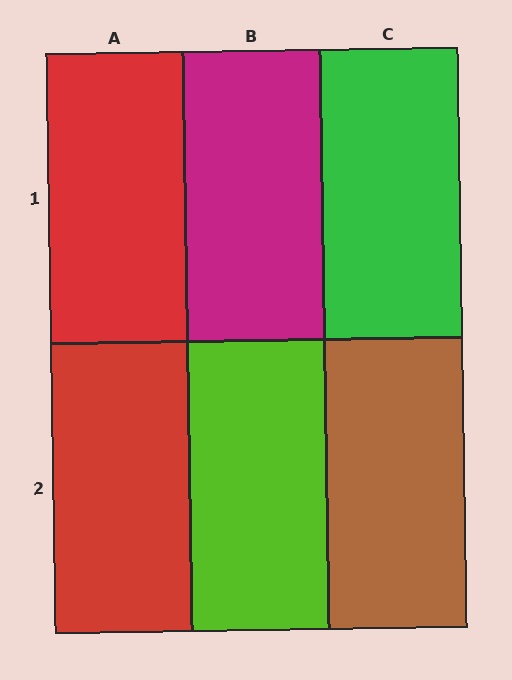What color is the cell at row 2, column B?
Lime.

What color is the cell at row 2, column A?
Red.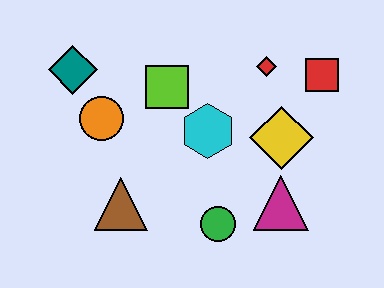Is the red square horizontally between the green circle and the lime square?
No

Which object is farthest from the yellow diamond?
The teal diamond is farthest from the yellow diamond.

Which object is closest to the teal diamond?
The orange circle is closest to the teal diamond.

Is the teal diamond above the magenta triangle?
Yes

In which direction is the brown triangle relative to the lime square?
The brown triangle is below the lime square.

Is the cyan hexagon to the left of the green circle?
Yes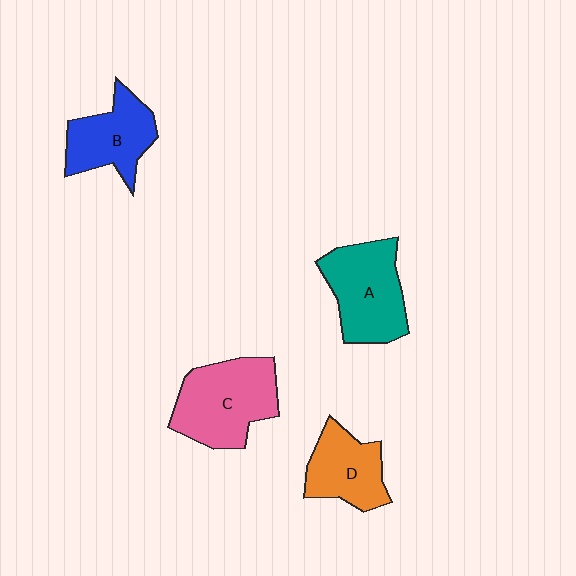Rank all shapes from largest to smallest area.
From largest to smallest: C (pink), A (teal), B (blue), D (orange).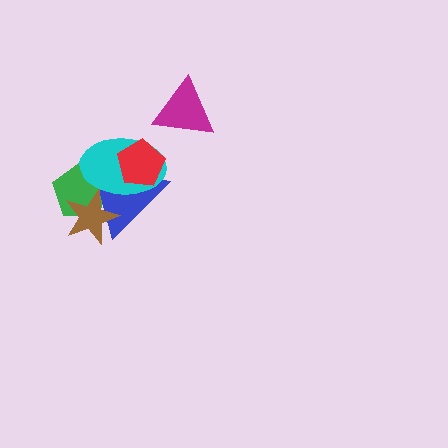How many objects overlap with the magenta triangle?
0 objects overlap with the magenta triangle.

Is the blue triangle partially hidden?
Yes, it is partially covered by another shape.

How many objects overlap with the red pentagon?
2 objects overlap with the red pentagon.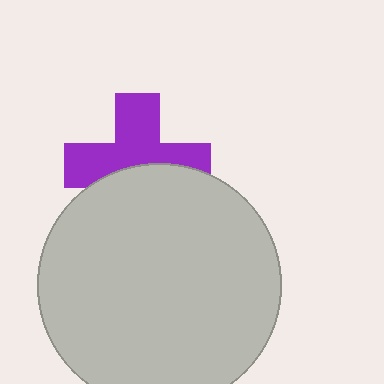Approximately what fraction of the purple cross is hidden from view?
Roughly 42% of the purple cross is hidden behind the light gray circle.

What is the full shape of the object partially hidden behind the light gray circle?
The partially hidden object is a purple cross.